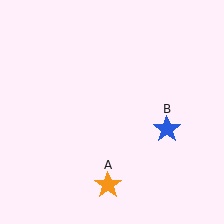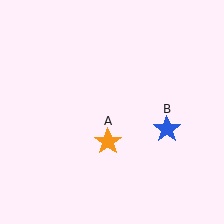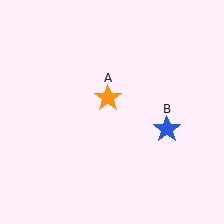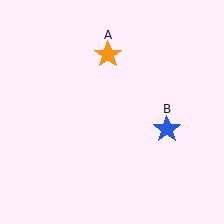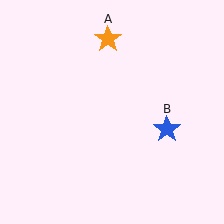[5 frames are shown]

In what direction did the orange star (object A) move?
The orange star (object A) moved up.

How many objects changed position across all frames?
1 object changed position: orange star (object A).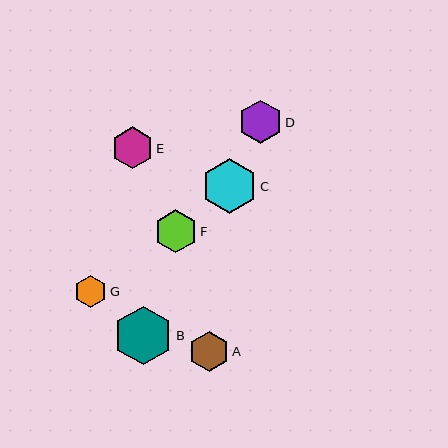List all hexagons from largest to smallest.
From largest to smallest: B, C, D, F, E, A, G.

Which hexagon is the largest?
Hexagon B is the largest with a size of approximately 59 pixels.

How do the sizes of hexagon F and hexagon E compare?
Hexagon F and hexagon E are approximately the same size.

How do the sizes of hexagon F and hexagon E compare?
Hexagon F and hexagon E are approximately the same size.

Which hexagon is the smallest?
Hexagon G is the smallest with a size of approximately 32 pixels.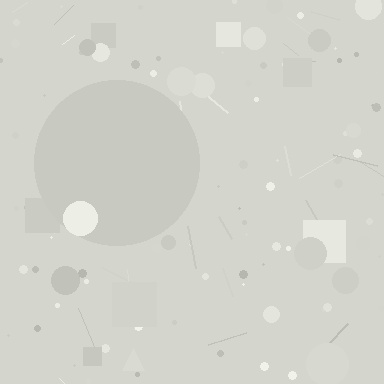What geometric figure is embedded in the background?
A circle is embedded in the background.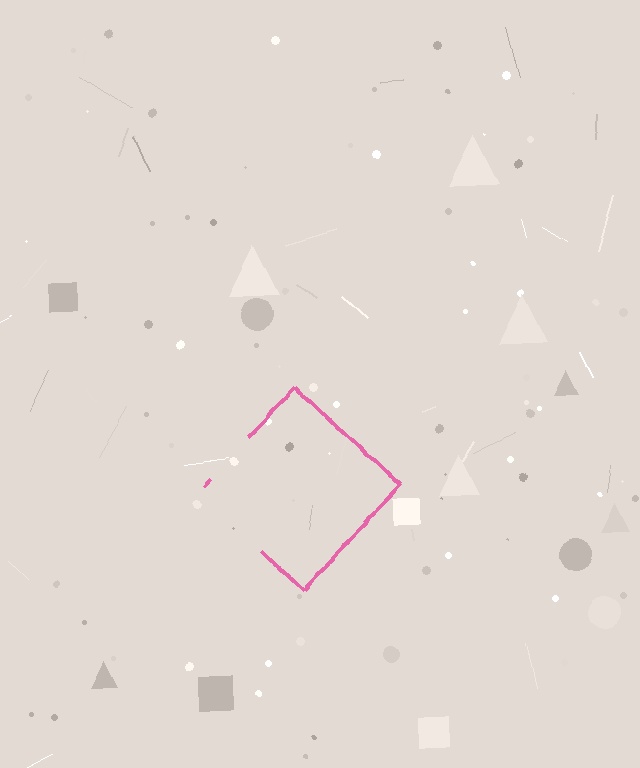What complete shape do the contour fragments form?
The contour fragments form a diamond.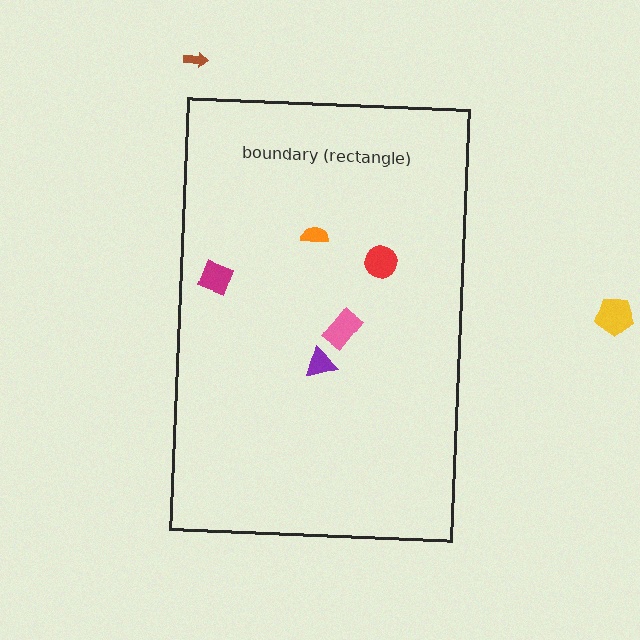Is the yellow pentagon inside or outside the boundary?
Outside.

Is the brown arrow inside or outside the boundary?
Outside.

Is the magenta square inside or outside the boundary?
Inside.